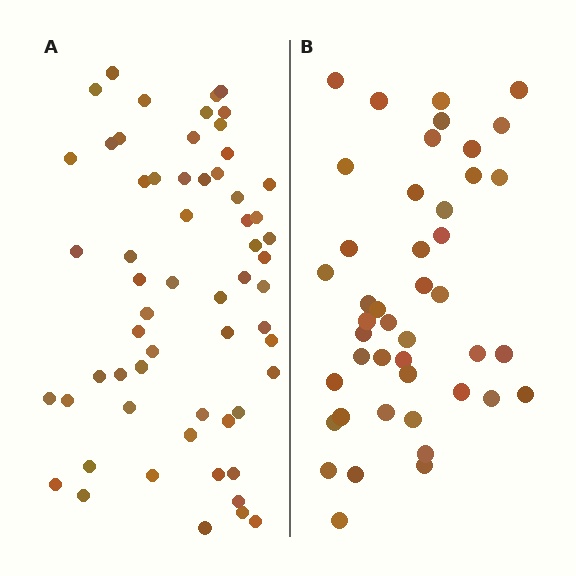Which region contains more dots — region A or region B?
Region A (the left region) has more dots.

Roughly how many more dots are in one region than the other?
Region A has approximately 15 more dots than region B.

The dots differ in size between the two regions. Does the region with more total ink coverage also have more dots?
No. Region B has more total ink coverage because its dots are larger, but region A actually contains more individual dots. Total area can be misleading — the number of items is what matters here.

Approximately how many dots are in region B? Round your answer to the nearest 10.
About 40 dots. (The exact count is 44, which rounds to 40.)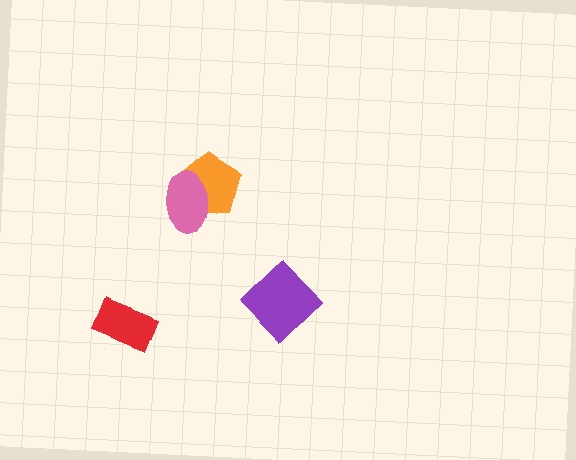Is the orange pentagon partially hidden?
Yes, it is partially covered by another shape.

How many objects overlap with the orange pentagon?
1 object overlaps with the orange pentagon.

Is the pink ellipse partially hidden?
No, no other shape covers it.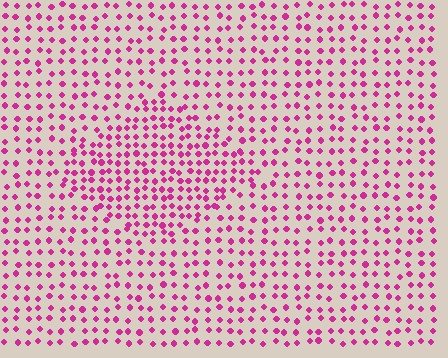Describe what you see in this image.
The image contains small magenta elements arranged at two different densities. A diamond-shaped region is visible where the elements are more densely packed than the surrounding area.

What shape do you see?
I see a diamond.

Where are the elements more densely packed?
The elements are more densely packed inside the diamond boundary.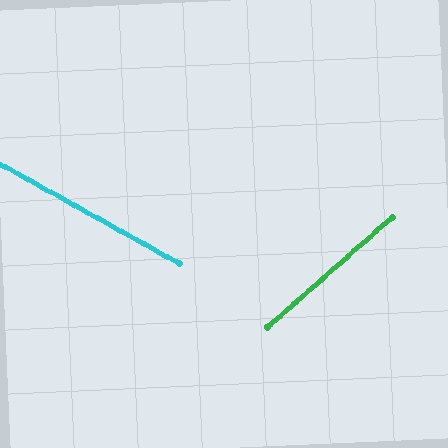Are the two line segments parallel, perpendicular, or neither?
Neither parallel nor perpendicular — they differ by about 70°.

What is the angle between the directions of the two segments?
Approximately 70 degrees.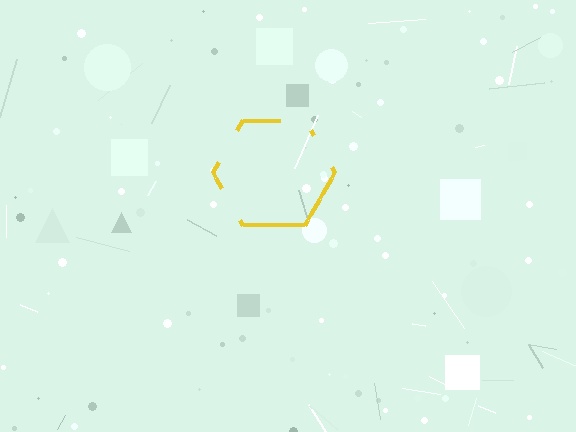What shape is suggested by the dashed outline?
The dashed outline suggests a hexagon.